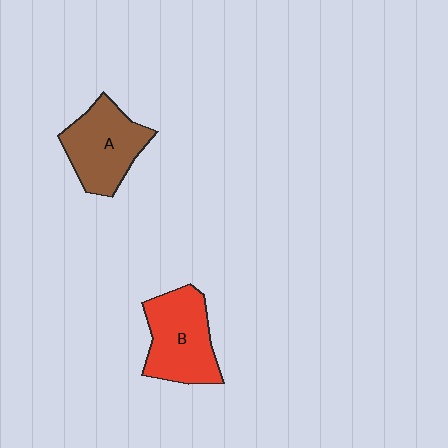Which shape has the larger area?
Shape B (red).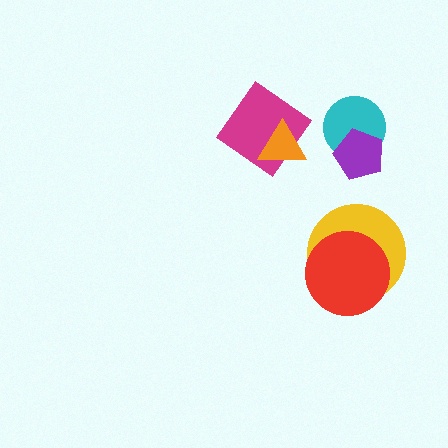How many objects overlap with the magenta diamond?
1 object overlaps with the magenta diamond.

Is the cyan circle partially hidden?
Yes, it is partially covered by another shape.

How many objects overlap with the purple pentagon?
1 object overlaps with the purple pentagon.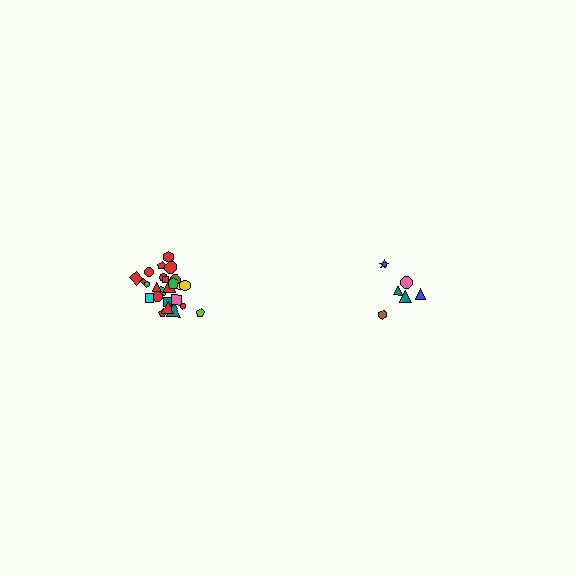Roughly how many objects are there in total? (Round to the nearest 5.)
Roughly 30 objects in total.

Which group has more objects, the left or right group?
The left group.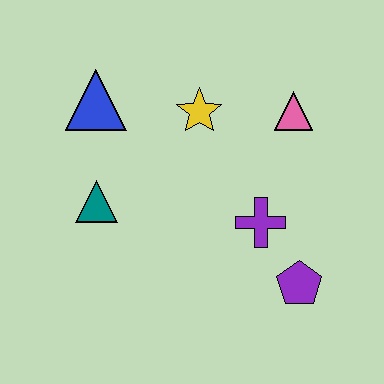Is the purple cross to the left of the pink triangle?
Yes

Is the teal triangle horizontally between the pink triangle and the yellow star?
No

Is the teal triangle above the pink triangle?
No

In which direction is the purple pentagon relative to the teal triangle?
The purple pentagon is to the right of the teal triangle.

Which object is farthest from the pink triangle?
The teal triangle is farthest from the pink triangle.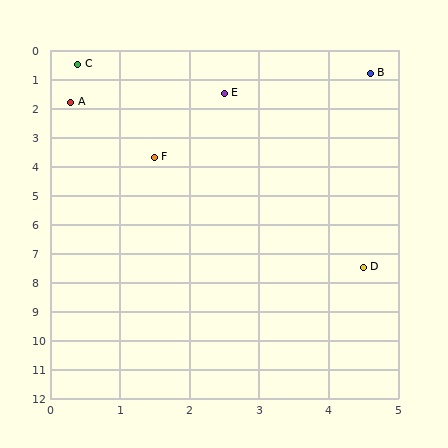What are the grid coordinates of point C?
Point C is at approximately (0.4, 0.5).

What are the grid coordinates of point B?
Point B is at approximately (4.6, 0.8).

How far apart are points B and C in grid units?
Points B and C are about 4.2 grid units apart.